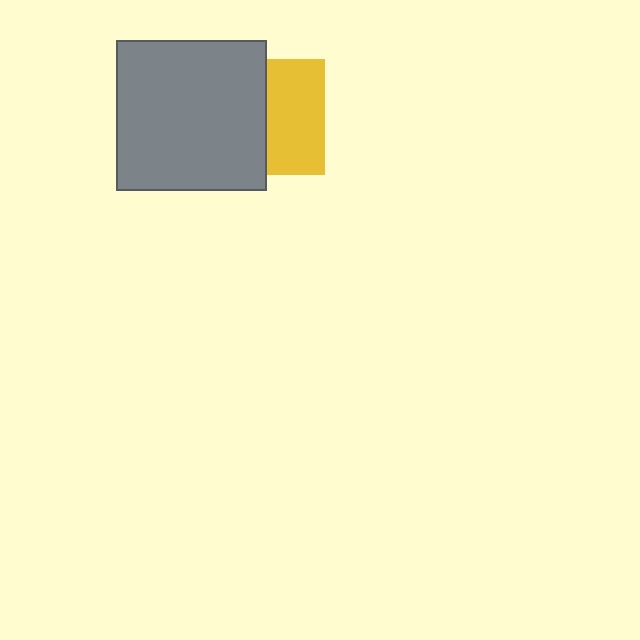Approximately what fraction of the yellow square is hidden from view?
Roughly 50% of the yellow square is hidden behind the gray square.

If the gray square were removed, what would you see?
You would see the complete yellow square.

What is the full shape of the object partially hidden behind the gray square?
The partially hidden object is a yellow square.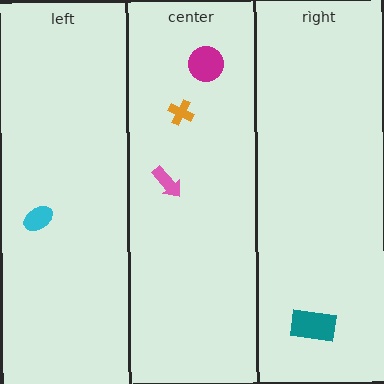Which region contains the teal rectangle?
The right region.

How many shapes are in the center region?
3.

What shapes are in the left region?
The cyan ellipse.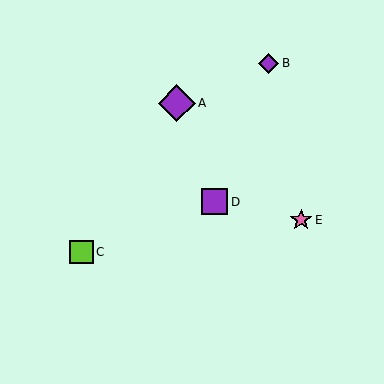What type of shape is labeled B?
Shape B is a purple diamond.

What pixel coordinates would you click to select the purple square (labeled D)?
Click at (214, 202) to select the purple square D.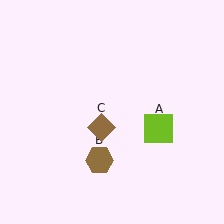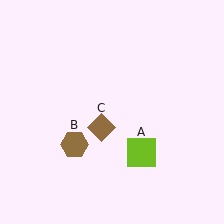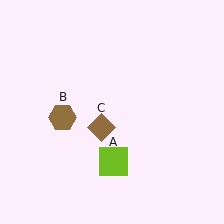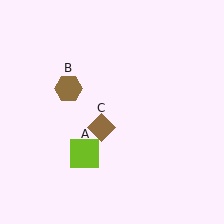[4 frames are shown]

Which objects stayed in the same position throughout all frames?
Brown diamond (object C) remained stationary.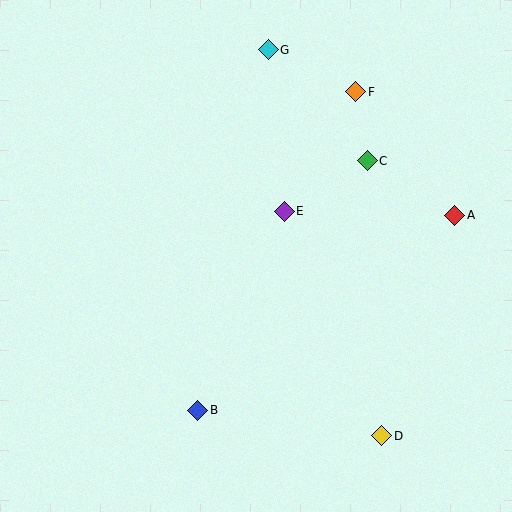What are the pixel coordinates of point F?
Point F is at (356, 92).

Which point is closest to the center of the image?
Point E at (284, 211) is closest to the center.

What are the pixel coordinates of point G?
Point G is at (268, 50).